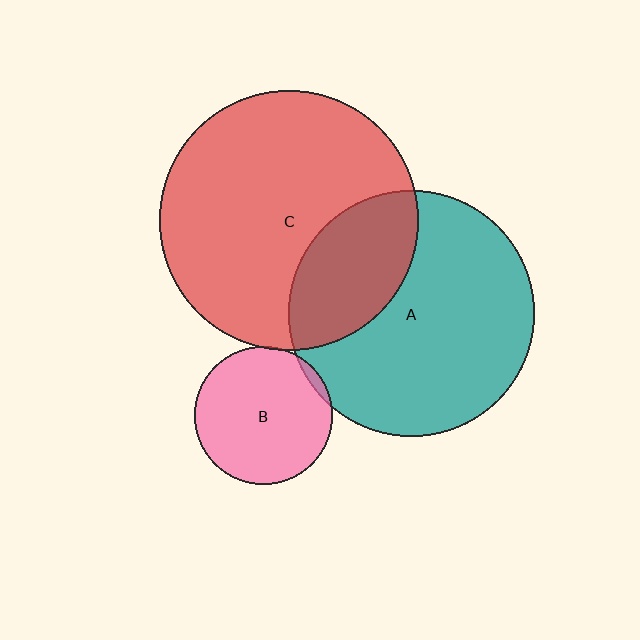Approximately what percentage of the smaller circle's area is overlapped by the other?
Approximately 30%.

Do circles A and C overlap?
Yes.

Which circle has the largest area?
Circle C (red).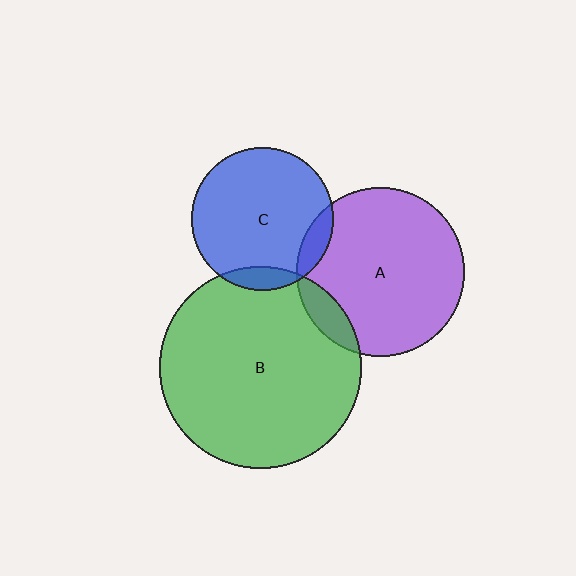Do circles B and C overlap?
Yes.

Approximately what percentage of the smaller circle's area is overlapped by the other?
Approximately 10%.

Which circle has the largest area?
Circle B (green).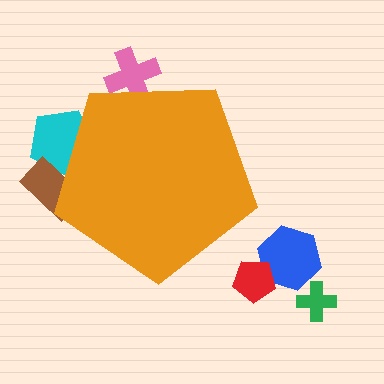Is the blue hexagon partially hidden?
No, the blue hexagon is fully visible.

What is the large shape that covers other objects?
An orange pentagon.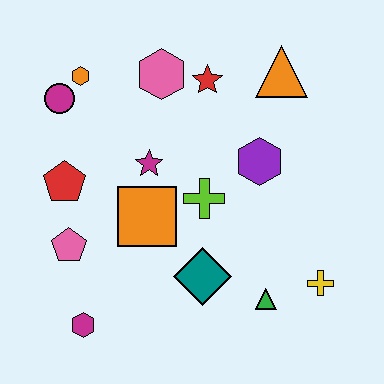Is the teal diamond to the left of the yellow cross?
Yes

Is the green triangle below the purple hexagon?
Yes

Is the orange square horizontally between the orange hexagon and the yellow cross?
Yes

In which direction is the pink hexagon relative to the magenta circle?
The pink hexagon is to the right of the magenta circle.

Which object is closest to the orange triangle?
The red star is closest to the orange triangle.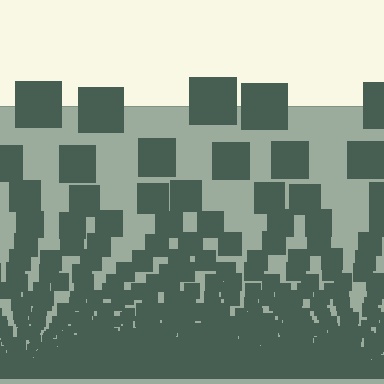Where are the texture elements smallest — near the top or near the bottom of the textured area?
Near the bottom.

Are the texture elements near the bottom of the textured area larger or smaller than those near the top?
Smaller. The gradient is inverted — elements near the bottom are smaller and denser.